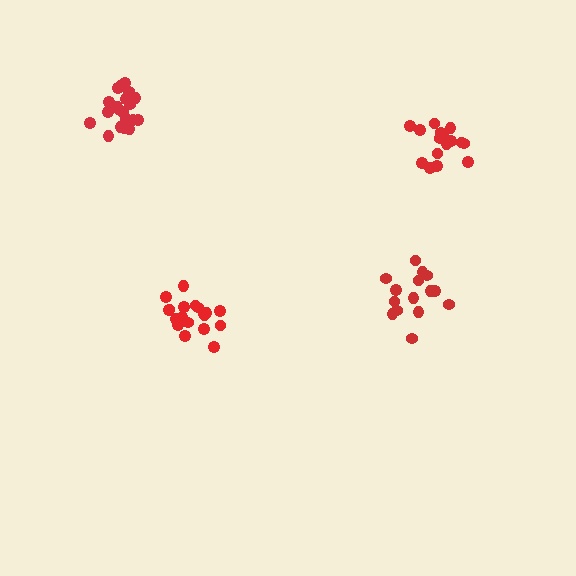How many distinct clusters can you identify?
There are 4 distinct clusters.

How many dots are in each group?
Group 1: 16 dots, Group 2: 19 dots, Group 3: 16 dots, Group 4: 20 dots (71 total).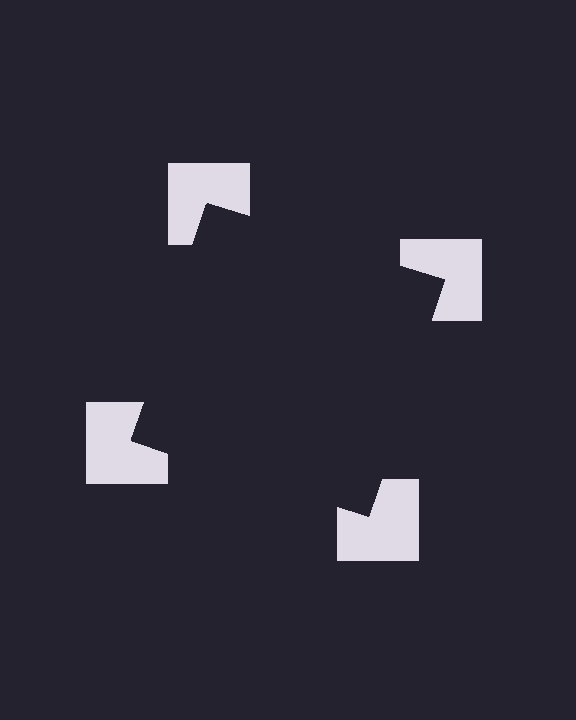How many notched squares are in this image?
There are 4 — one at each vertex of the illusory square.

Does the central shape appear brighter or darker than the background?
It typically appears slightly darker than the background, even though no actual brightness change is drawn.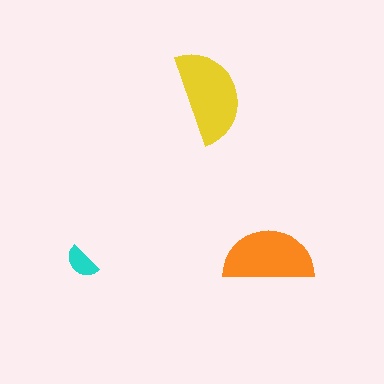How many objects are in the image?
There are 3 objects in the image.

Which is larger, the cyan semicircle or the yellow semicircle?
The yellow one.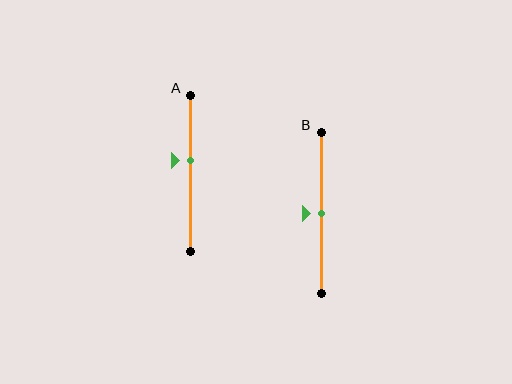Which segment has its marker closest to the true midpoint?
Segment B has its marker closest to the true midpoint.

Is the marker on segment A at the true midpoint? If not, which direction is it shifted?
No, the marker on segment A is shifted upward by about 8% of the segment length.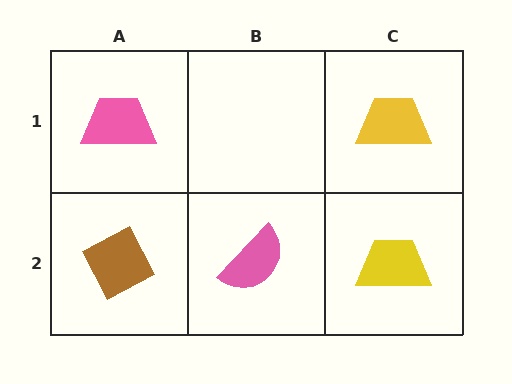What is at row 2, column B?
A pink semicircle.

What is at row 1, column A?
A pink trapezoid.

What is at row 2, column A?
A brown diamond.